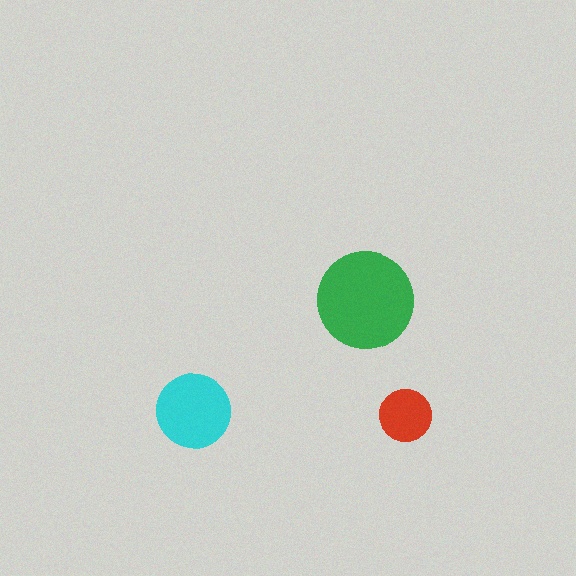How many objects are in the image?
There are 3 objects in the image.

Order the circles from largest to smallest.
the green one, the cyan one, the red one.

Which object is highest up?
The green circle is topmost.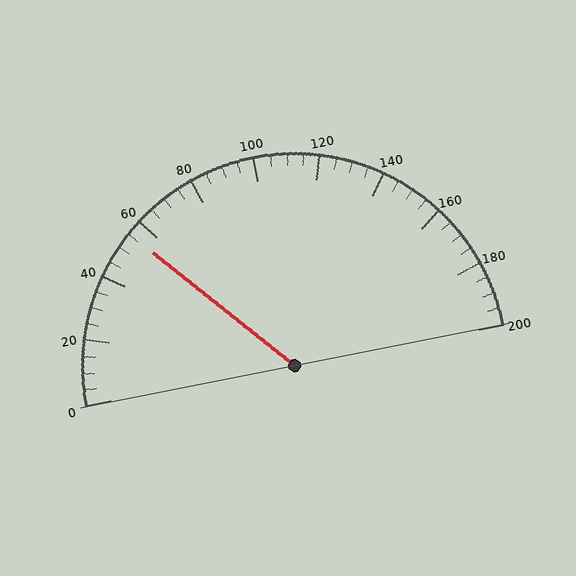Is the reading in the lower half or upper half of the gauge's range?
The reading is in the lower half of the range (0 to 200).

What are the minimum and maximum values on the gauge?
The gauge ranges from 0 to 200.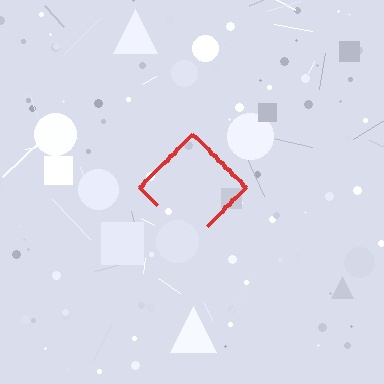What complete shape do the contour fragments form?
The contour fragments form a diamond.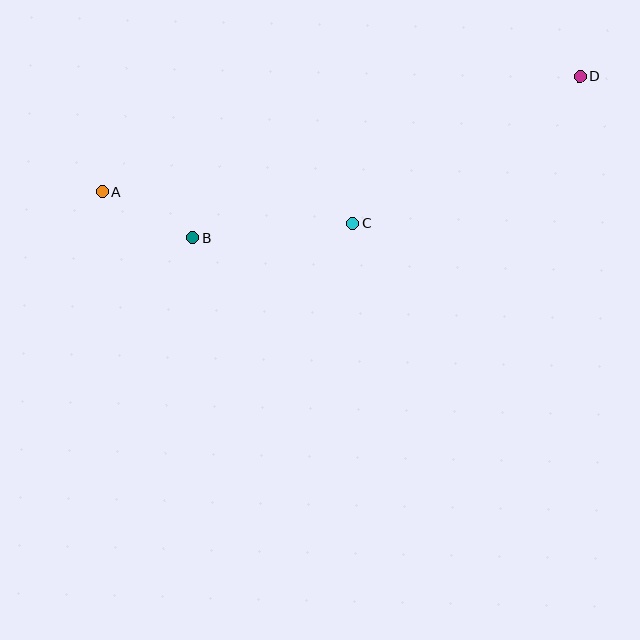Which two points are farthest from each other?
Points A and D are farthest from each other.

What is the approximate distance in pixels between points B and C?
The distance between B and C is approximately 161 pixels.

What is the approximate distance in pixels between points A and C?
The distance between A and C is approximately 253 pixels.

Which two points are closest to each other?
Points A and B are closest to each other.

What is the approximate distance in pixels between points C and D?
The distance between C and D is approximately 271 pixels.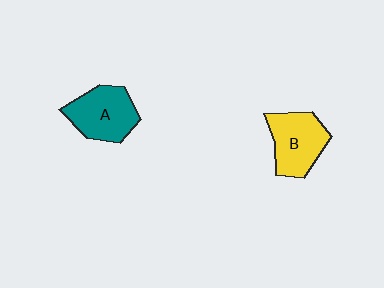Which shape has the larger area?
Shape B (yellow).